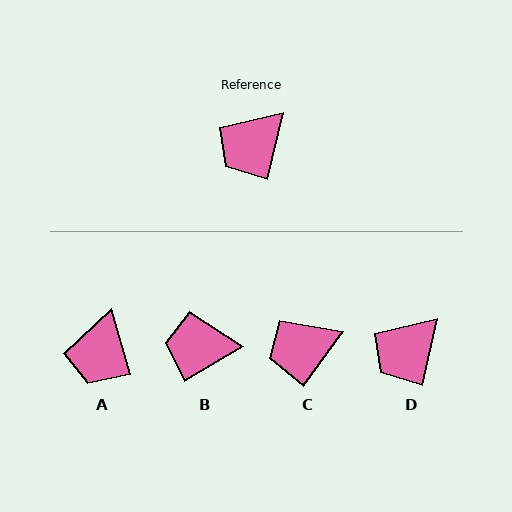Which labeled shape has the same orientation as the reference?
D.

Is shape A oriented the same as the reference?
No, it is off by about 30 degrees.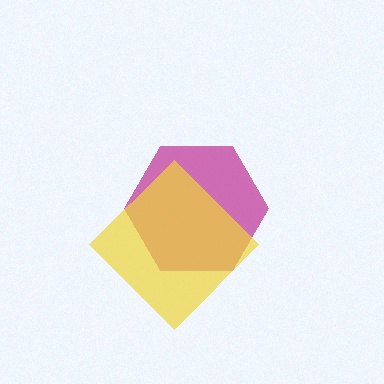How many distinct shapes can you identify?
There are 2 distinct shapes: a magenta hexagon, a yellow diamond.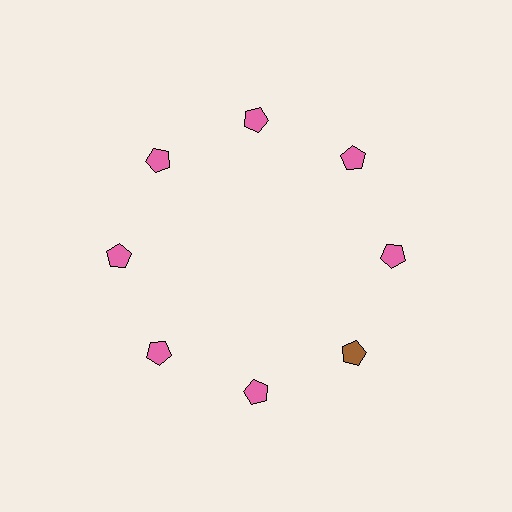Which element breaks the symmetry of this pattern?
The brown pentagon at roughly the 4 o'clock position breaks the symmetry. All other shapes are pink pentagons.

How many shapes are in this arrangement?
There are 8 shapes arranged in a ring pattern.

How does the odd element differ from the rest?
It has a different color: brown instead of pink.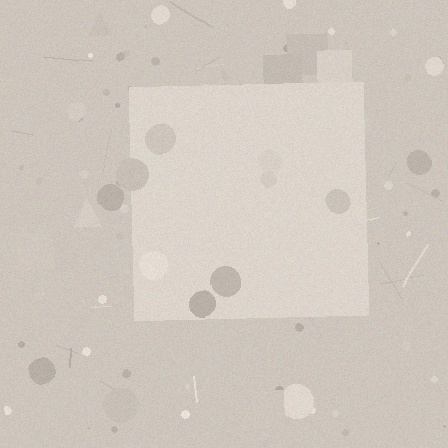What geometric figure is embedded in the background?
A square is embedded in the background.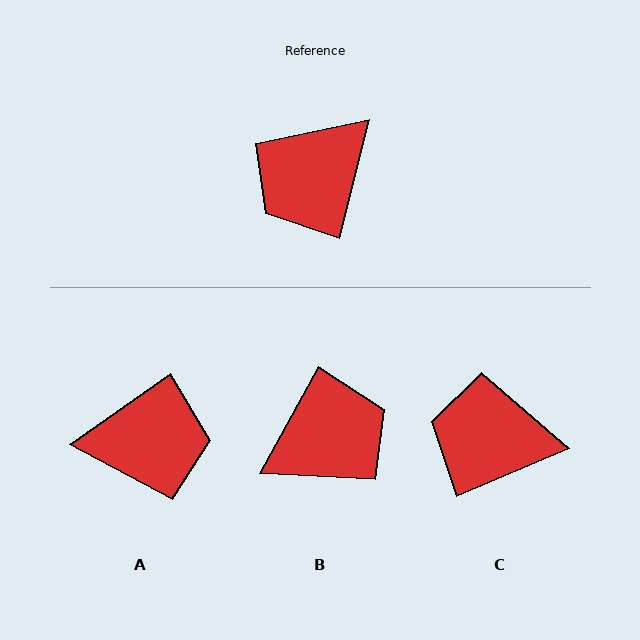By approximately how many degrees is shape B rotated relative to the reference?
Approximately 165 degrees counter-clockwise.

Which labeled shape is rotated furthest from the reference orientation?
B, about 165 degrees away.